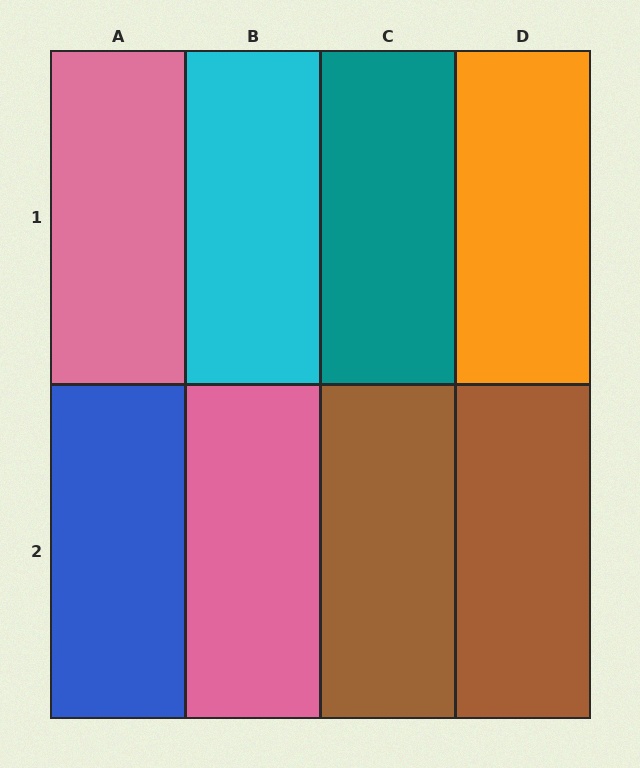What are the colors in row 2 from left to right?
Blue, pink, brown, brown.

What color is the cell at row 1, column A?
Pink.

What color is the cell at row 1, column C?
Teal.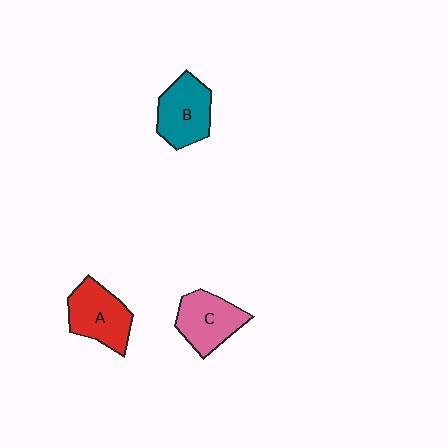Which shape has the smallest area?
Shape C (pink).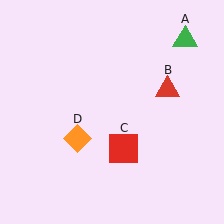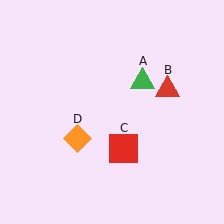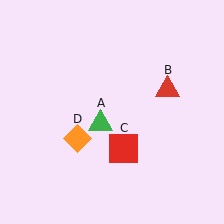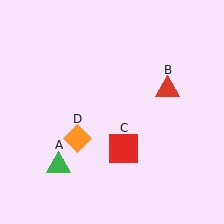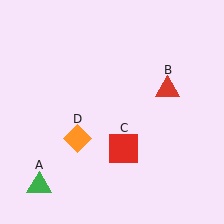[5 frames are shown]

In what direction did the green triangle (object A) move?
The green triangle (object A) moved down and to the left.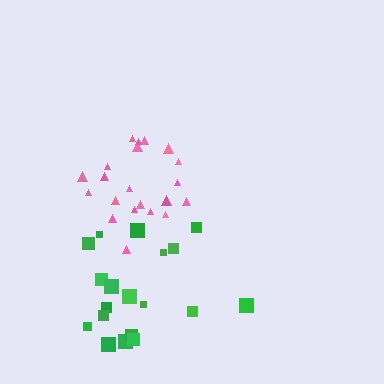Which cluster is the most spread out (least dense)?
Green.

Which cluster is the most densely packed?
Pink.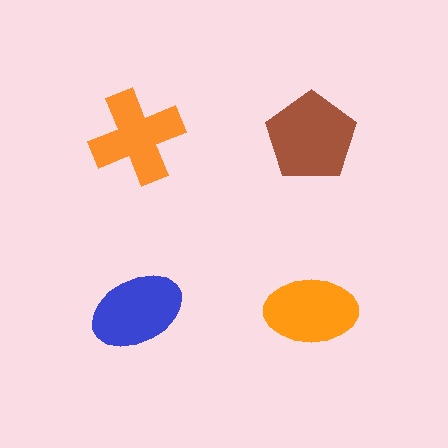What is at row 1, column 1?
An orange cross.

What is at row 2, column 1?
A blue ellipse.